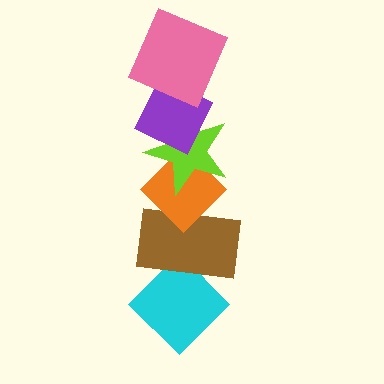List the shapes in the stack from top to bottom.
From top to bottom: the pink square, the purple diamond, the lime star, the orange diamond, the brown rectangle, the cyan diamond.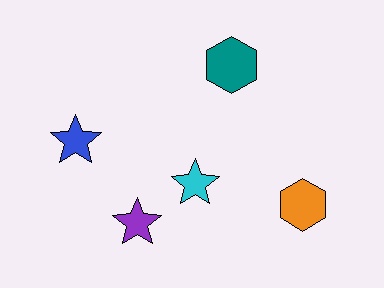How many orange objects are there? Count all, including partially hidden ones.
There is 1 orange object.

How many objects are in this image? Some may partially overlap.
There are 5 objects.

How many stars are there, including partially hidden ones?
There are 3 stars.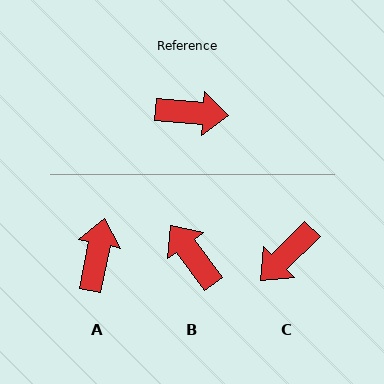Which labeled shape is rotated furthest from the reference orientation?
C, about 131 degrees away.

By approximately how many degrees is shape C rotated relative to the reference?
Approximately 131 degrees clockwise.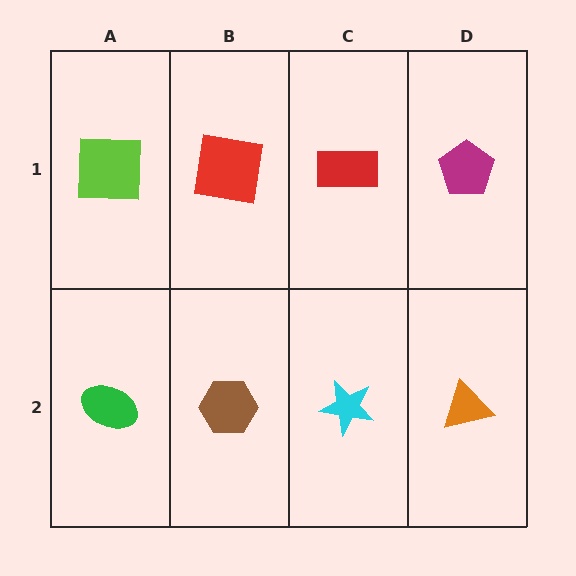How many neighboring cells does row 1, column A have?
2.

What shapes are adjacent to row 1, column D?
An orange triangle (row 2, column D), a red rectangle (row 1, column C).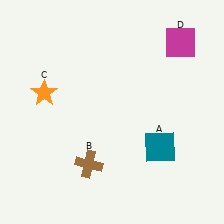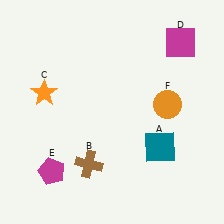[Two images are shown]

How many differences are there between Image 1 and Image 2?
There are 2 differences between the two images.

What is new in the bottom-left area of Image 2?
A magenta pentagon (E) was added in the bottom-left area of Image 2.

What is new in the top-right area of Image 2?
An orange circle (F) was added in the top-right area of Image 2.